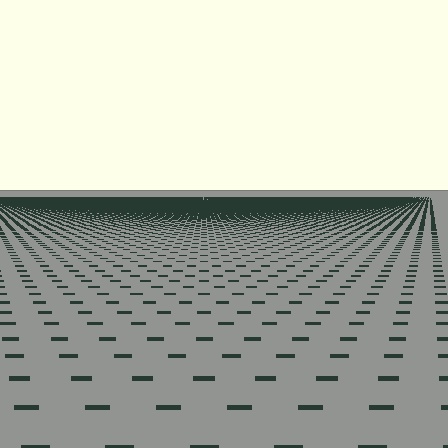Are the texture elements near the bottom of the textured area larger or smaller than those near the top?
Larger. Near the bottom, elements are closer to the viewer and appear at a bigger on-screen size.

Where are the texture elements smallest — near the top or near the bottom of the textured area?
Near the top.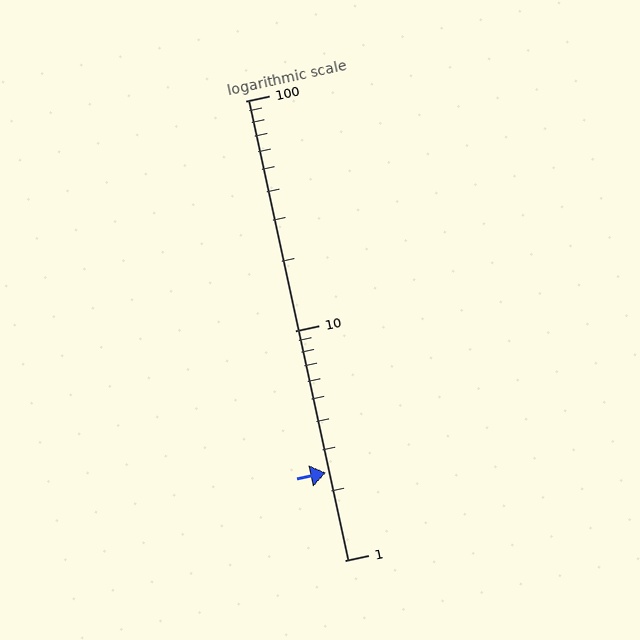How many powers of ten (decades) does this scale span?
The scale spans 2 decades, from 1 to 100.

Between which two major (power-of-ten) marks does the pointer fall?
The pointer is between 1 and 10.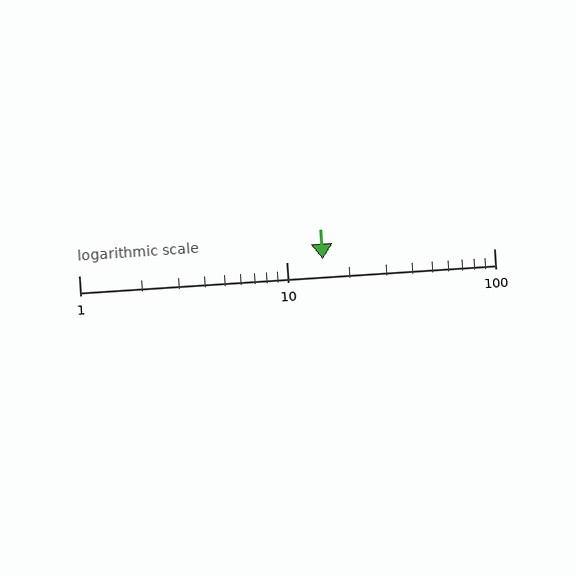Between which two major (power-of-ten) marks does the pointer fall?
The pointer is between 10 and 100.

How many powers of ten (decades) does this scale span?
The scale spans 2 decades, from 1 to 100.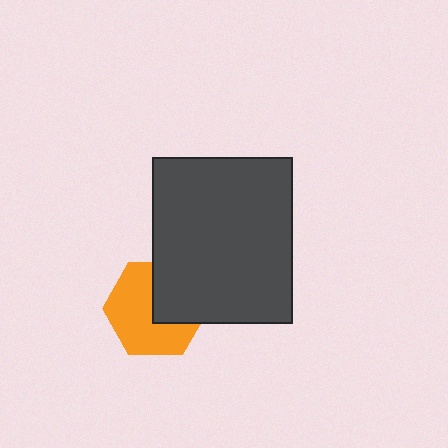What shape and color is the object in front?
The object in front is a dark gray rectangle.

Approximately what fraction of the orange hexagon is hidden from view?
Roughly 38% of the orange hexagon is hidden behind the dark gray rectangle.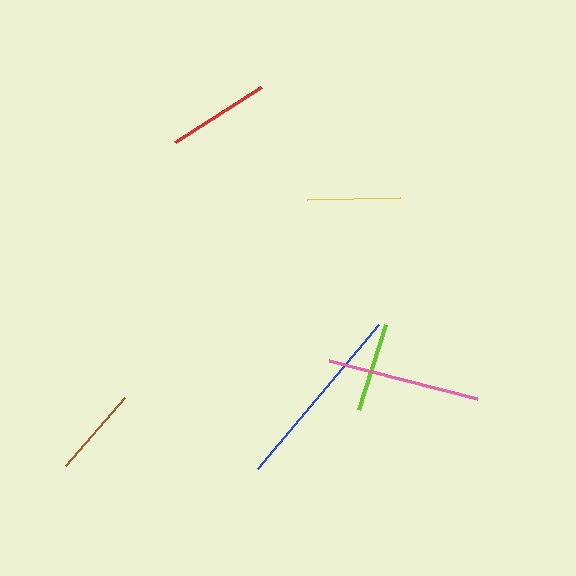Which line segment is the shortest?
The lime line is the shortest at approximately 89 pixels.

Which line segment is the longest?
The blue line is the longest at approximately 188 pixels.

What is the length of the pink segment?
The pink segment is approximately 152 pixels long.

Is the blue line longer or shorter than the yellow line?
The blue line is longer than the yellow line.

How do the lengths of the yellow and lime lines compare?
The yellow and lime lines are approximately the same length.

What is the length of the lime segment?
The lime segment is approximately 89 pixels long.